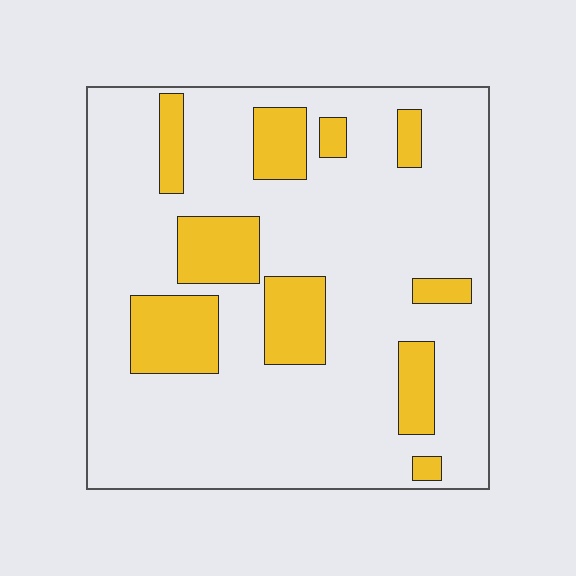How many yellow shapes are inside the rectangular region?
10.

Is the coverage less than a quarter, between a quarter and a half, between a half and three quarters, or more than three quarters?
Less than a quarter.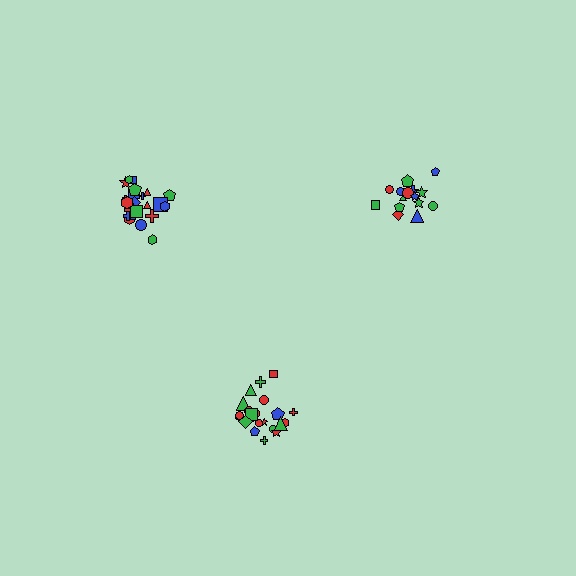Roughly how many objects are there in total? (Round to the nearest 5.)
Roughly 60 objects in total.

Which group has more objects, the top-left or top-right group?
The top-left group.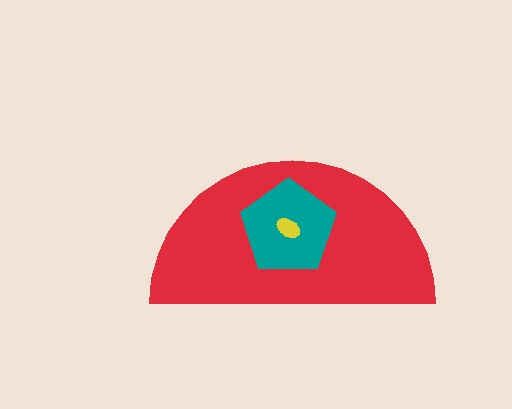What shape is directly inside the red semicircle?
The teal pentagon.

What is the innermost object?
The yellow ellipse.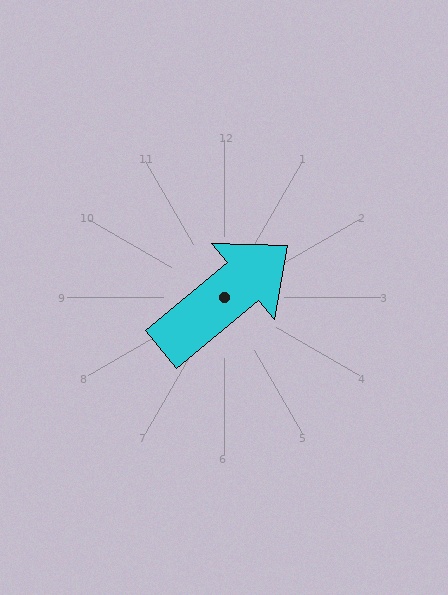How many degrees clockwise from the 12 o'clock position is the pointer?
Approximately 51 degrees.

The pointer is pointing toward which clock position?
Roughly 2 o'clock.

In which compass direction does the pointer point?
Northeast.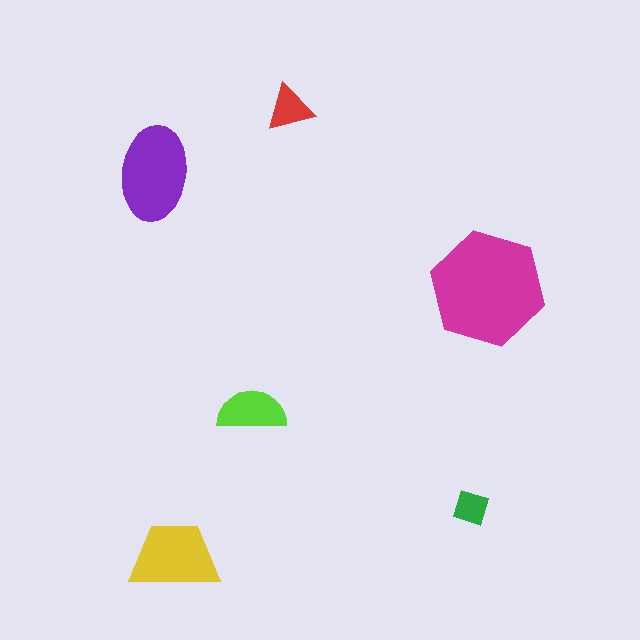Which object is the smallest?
The green diamond.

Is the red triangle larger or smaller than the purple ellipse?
Smaller.